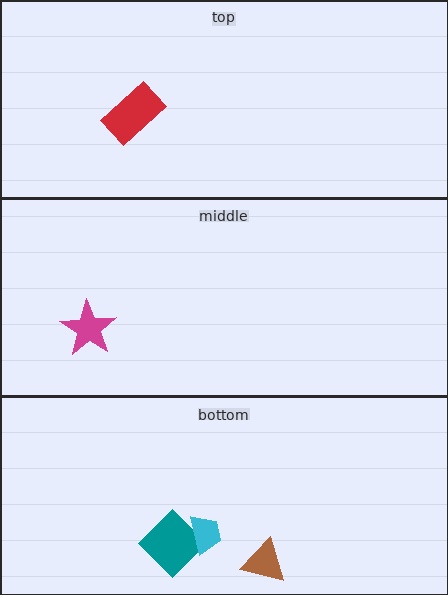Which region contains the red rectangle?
The top region.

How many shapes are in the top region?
1.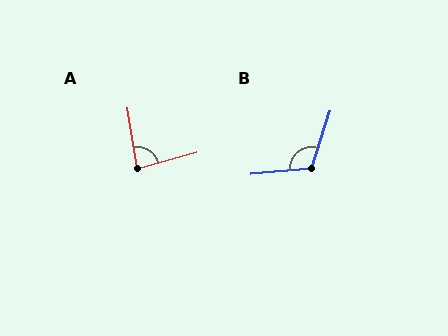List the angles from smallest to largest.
A (83°), B (113°).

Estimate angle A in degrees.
Approximately 83 degrees.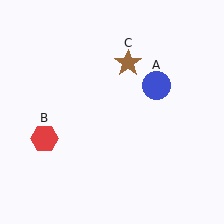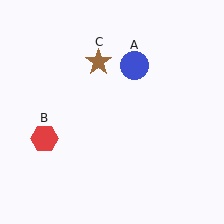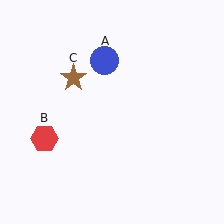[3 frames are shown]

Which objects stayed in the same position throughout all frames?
Red hexagon (object B) remained stationary.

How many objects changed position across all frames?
2 objects changed position: blue circle (object A), brown star (object C).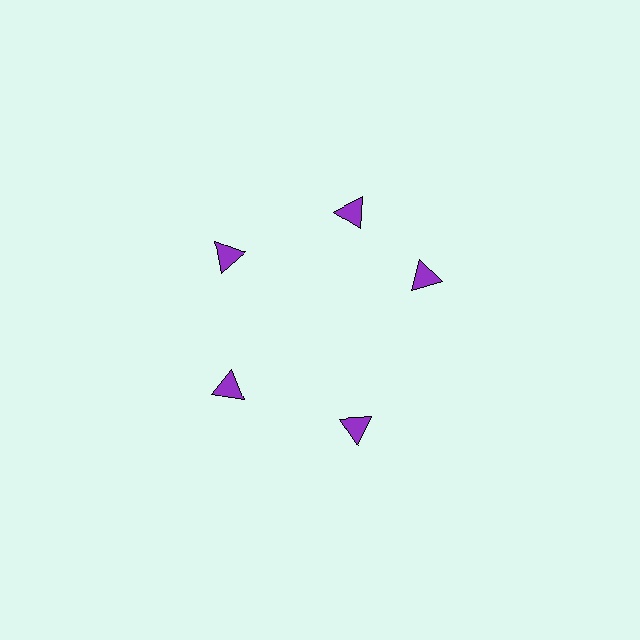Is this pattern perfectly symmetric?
No. The 5 purple triangles are arranged in a ring, but one element near the 3 o'clock position is rotated out of alignment along the ring, breaking the 5-fold rotational symmetry.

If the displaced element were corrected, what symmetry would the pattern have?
It would have 5-fold rotational symmetry — the pattern would map onto itself every 72 degrees.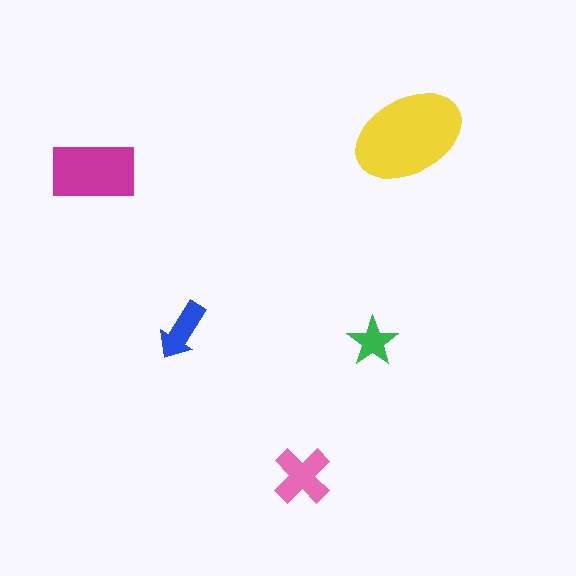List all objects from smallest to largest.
The green star, the blue arrow, the pink cross, the magenta rectangle, the yellow ellipse.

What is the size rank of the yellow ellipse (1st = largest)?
1st.